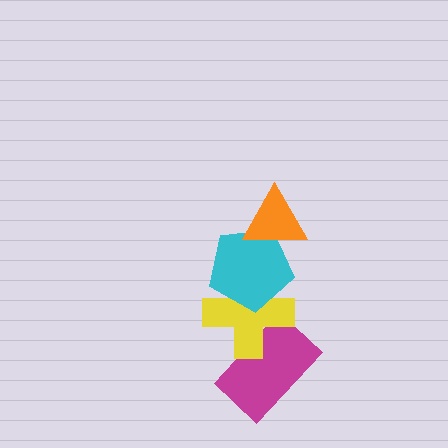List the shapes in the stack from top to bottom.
From top to bottom: the orange triangle, the cyan pentagon, the yellow cross, the magenta rectangle.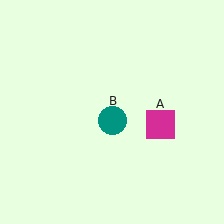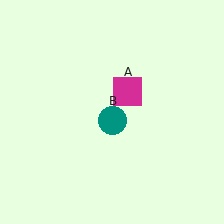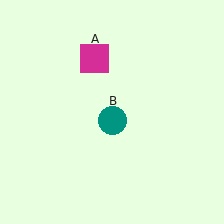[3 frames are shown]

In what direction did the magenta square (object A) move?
The magenta square (object A) moved up and to the left.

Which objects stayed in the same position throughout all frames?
Teal circle (object B) remained stationary.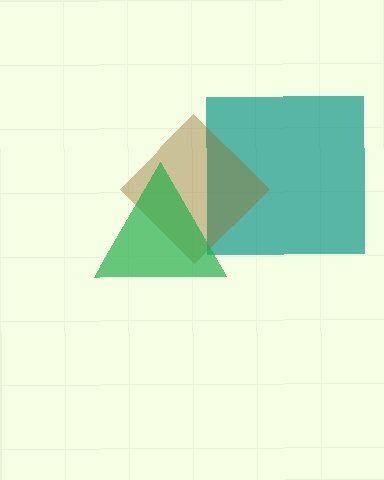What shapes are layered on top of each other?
The layered shapes are: a teal square, a brown diamond, a green triangle.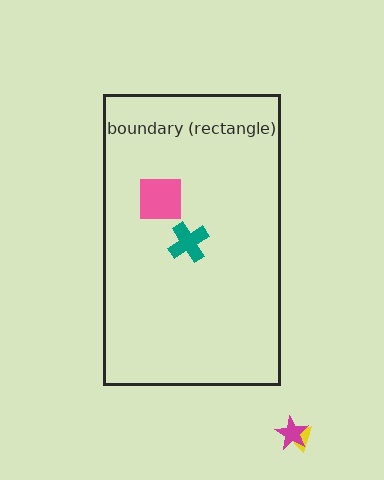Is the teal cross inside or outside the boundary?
Inside.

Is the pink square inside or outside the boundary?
Inside.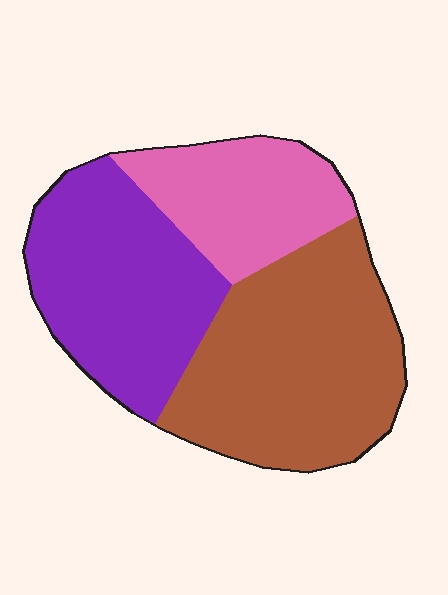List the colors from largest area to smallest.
From largest to smallest: brown, purple, pink.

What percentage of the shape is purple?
Purple takes up between a third and a half of the shape.